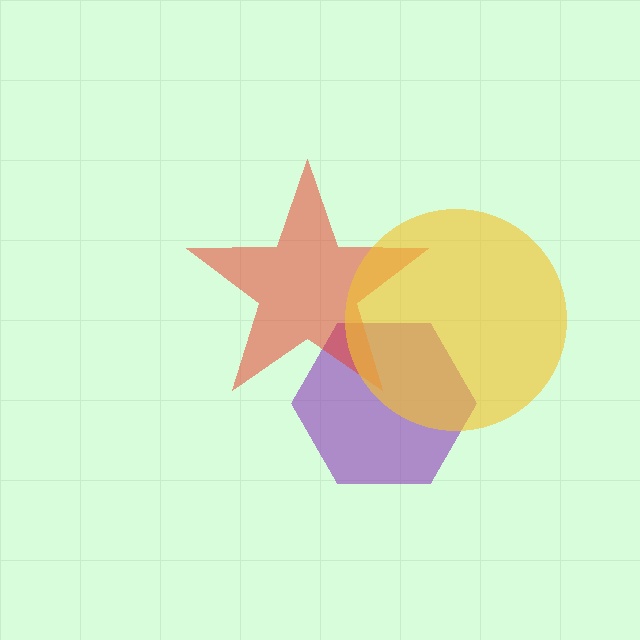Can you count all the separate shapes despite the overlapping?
Yes, there are 3 separate shapes.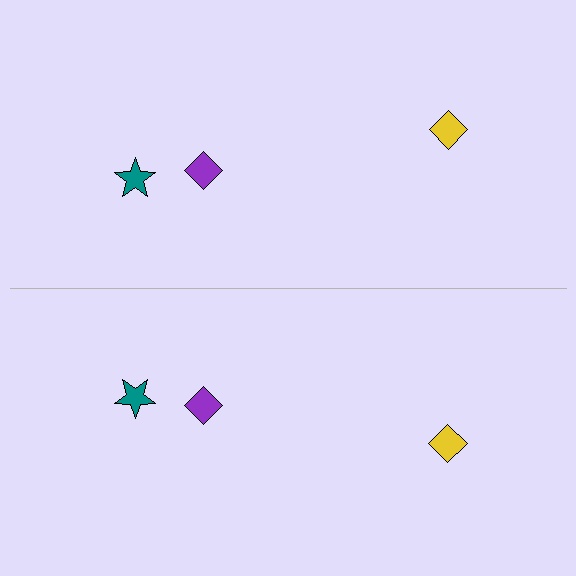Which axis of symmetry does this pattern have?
The pattern has a horizontal axis of symmetry running through the center of the image.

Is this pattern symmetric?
Yes, this pattern has bilateral (reflection) symmetry.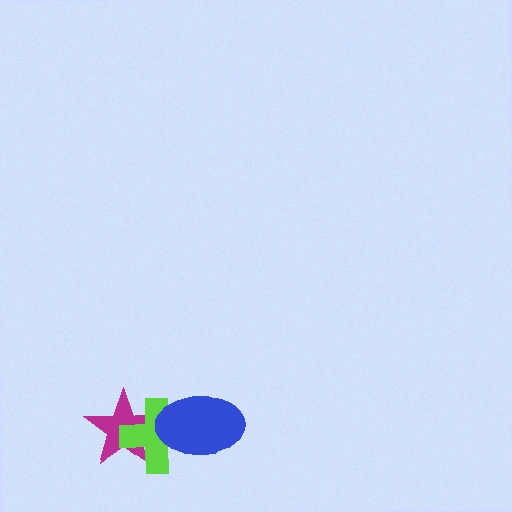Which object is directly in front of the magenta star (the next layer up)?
The lime cross is directly in front of the magenta star.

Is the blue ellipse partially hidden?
No, no other shape covers it.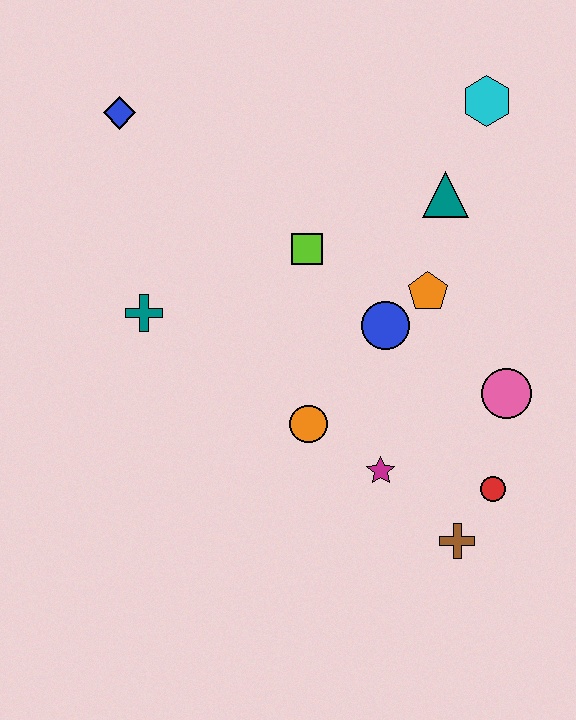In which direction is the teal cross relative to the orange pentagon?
The teal cross is to the left of the orange pentagon.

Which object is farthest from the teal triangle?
The brown cross is farthest from the teal triangle.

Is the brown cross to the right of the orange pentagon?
Yes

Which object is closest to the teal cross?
The lime square is closest to the teal cross.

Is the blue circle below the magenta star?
No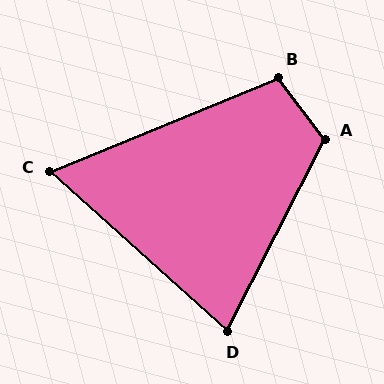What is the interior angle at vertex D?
Approximately 75 degrees (acute).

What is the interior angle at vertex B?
Approximately 105 degrees (obtuse).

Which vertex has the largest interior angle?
A, at approximately 116 degrees.